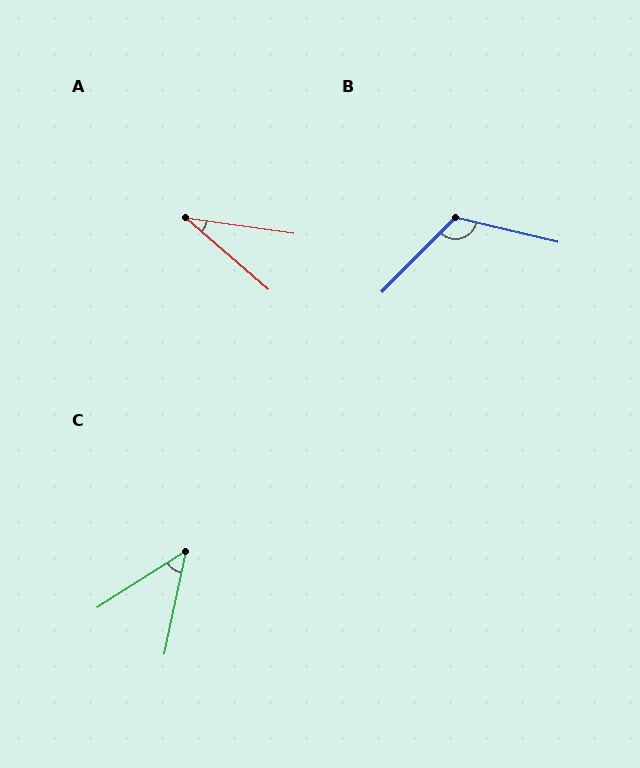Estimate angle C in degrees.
Approximately 46 degrees.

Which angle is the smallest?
A, at approximately 33 degrees.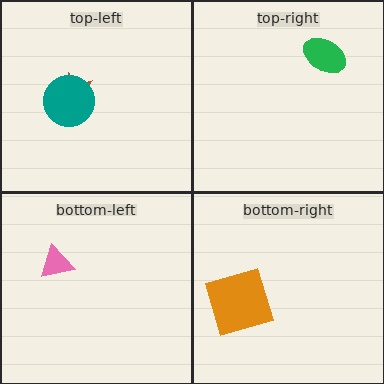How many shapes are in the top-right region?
1.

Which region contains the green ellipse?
The top-right region.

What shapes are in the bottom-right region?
The orange square.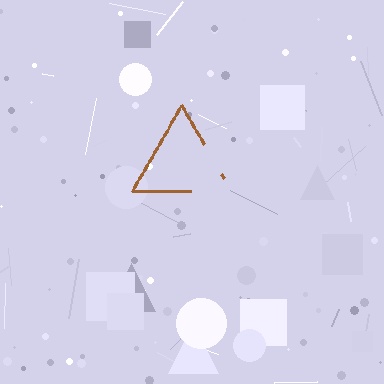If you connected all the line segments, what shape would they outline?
They would outline a triangle.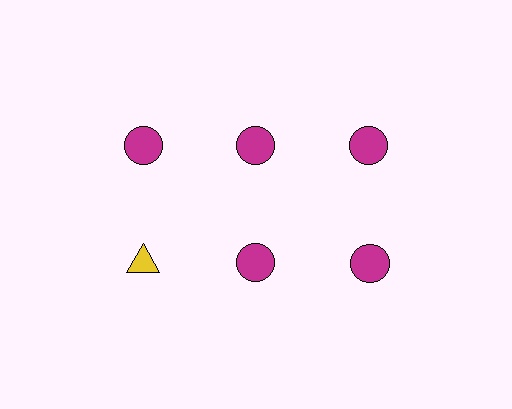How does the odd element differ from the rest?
It differs in both color (yellow instead of magenta) and shape (triangle instead of circle).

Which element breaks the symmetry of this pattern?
The yellow triangle in the second row, leftmost column breaks the symmetry. All other shapes are magenta circles.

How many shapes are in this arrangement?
There are 6 shapes arranged in a grid pattern.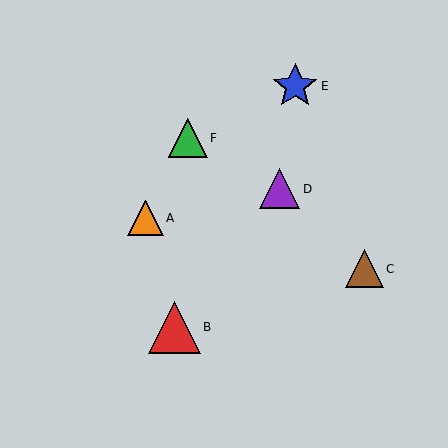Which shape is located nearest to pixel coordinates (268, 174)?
The purple triangle (labeled D) at (280, 189) is nearest to that location.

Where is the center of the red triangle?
The center of the red triangle is at (174, 327).